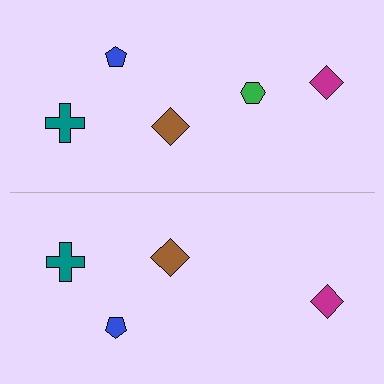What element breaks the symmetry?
A green hexagon is missing from the bottom side.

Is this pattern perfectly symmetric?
No, the pattern is not perfectly symmetric. A green hexagon is missing from the bottom side.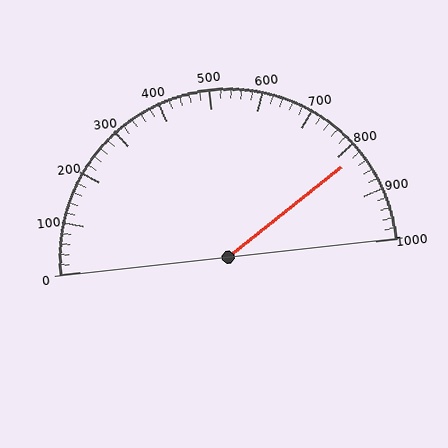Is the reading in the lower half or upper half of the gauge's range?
The reading is in the upper half of the range (0 to 1000).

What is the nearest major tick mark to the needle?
The nearest major tick mark is 800.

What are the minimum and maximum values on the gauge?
The gauge ranges from 0 to 1000.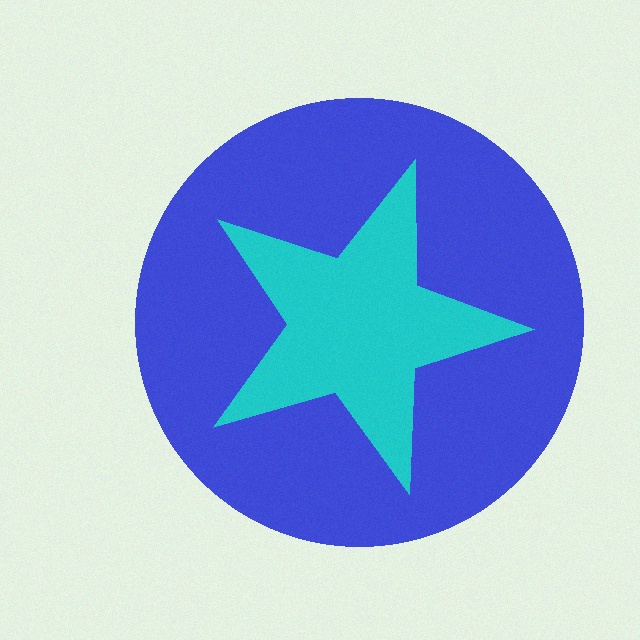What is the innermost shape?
The cyan star.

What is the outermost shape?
The blue circle.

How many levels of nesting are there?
2.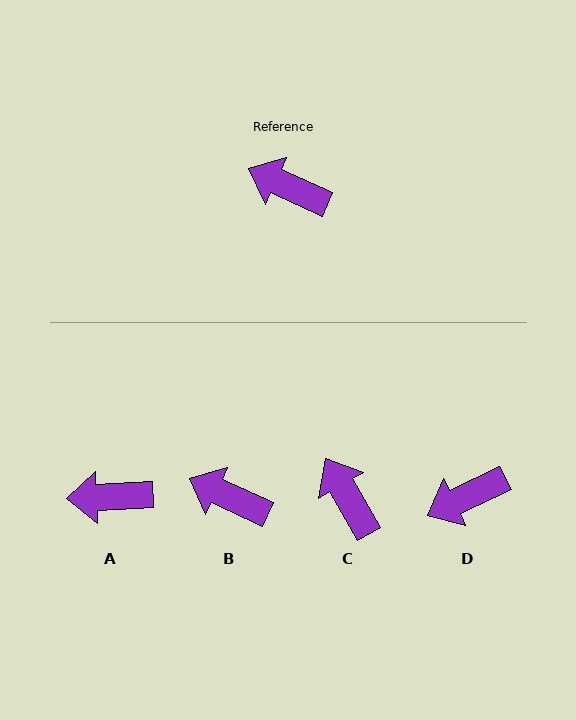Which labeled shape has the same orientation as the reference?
B.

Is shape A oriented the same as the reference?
No, it is off by about 28 degrees.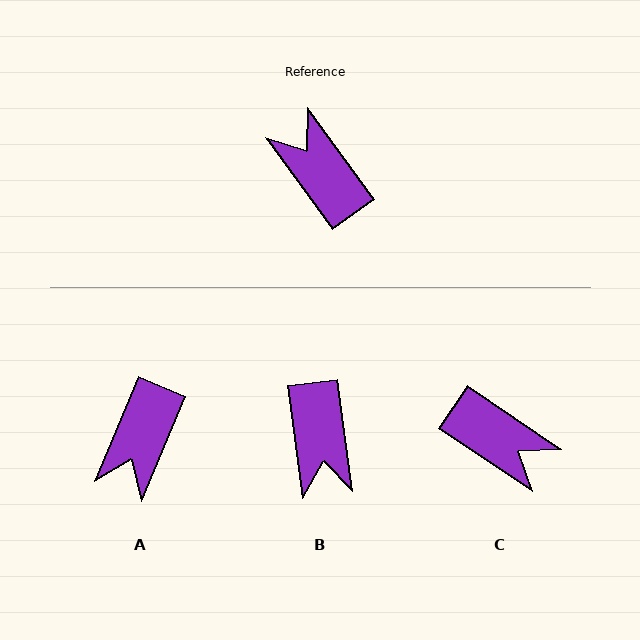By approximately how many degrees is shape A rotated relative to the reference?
Approximately 121 degrees counter-clockwise.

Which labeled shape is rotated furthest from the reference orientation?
C, about 160 degrees away.